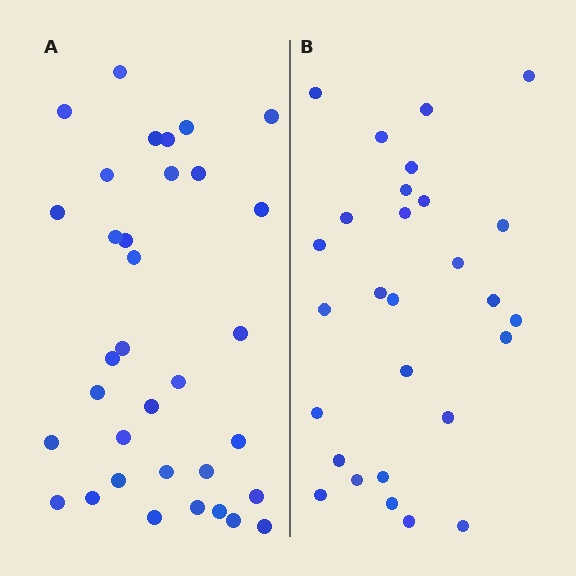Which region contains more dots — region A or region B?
Region A (the left region) has more dots.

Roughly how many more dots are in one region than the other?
Region A has about 6 more dots than region B.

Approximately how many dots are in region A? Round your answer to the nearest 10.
About 30 dots. (The exact count is 34, which rounds to 30.)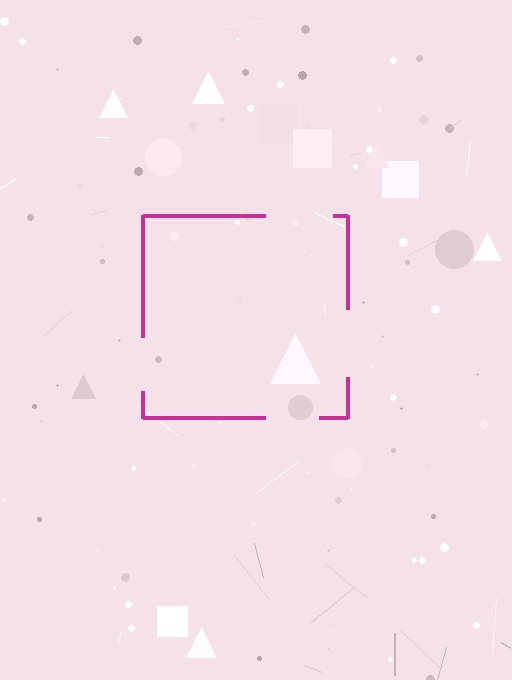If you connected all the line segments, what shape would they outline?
They would outline a square.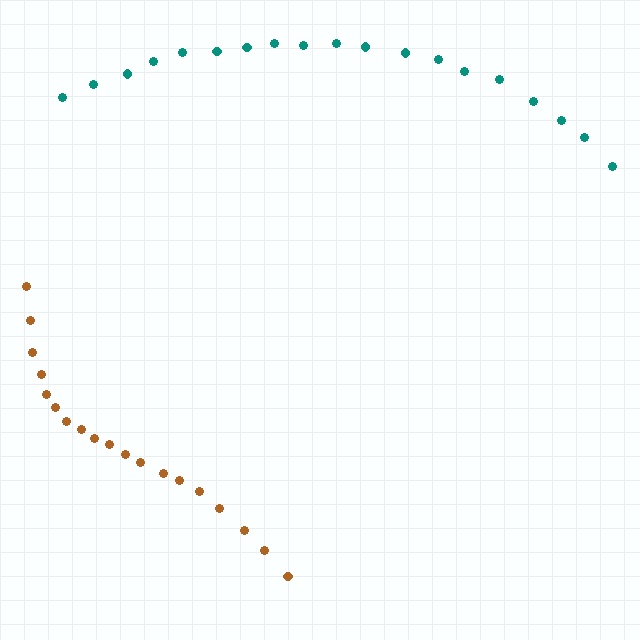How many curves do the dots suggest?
There are 2 distinct paths.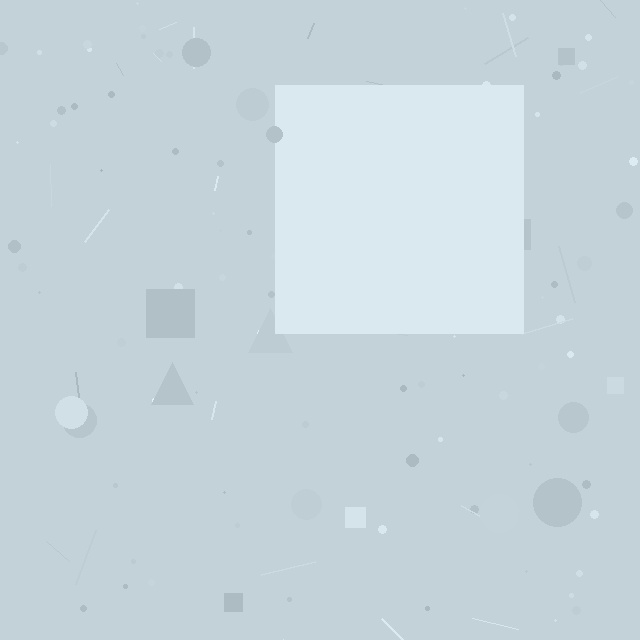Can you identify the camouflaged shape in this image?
The camouflaged shape is a square.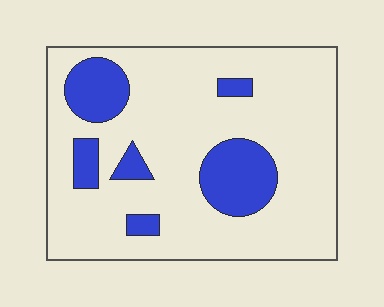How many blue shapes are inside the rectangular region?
6.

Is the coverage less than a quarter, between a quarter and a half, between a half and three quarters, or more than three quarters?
Less than a quarter.